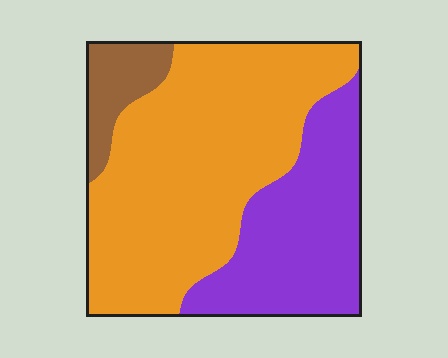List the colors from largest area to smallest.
From largest to smallest: orange, purple, brown.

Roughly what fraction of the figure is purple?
Purple takes up about one third (1/3) of the figure.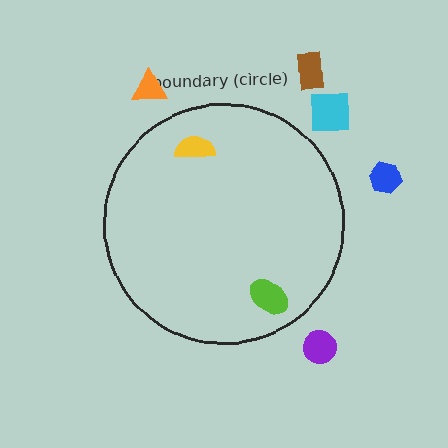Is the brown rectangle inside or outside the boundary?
Outside.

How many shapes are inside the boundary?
2 inside, 5 outside.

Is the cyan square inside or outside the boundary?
Outside.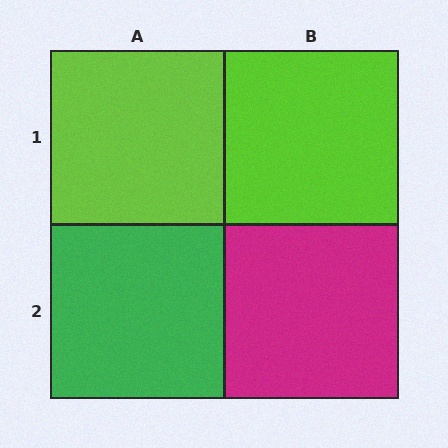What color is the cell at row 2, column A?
Green.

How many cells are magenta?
1 cell is magenta.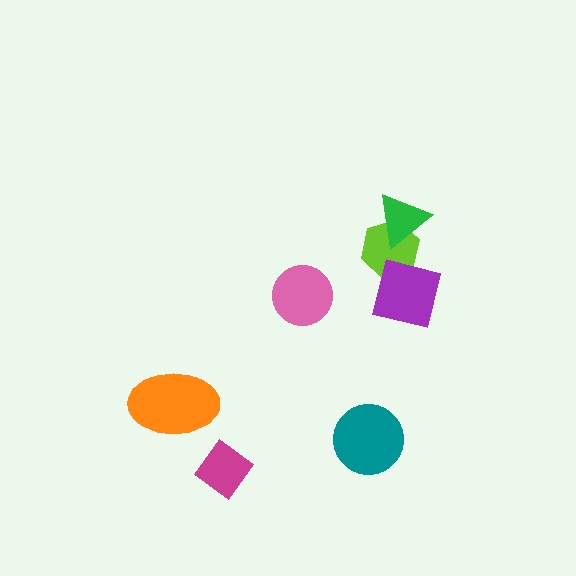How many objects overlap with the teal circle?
0 objects overlap with the teal circle.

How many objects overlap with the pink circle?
0 objects overlap with the pink circle.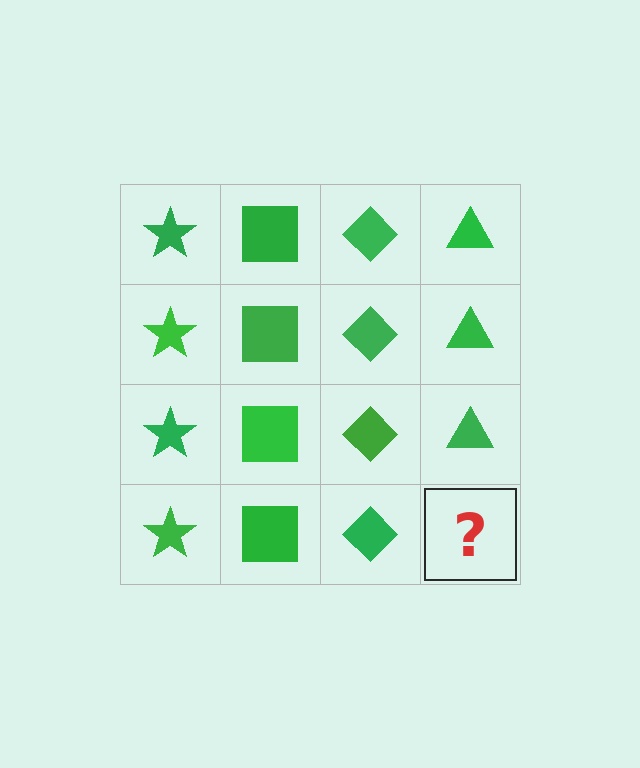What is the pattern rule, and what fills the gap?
The rule is that each column has a consistent shape. The gap should be filled with a green triangle.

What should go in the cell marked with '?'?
The missing cell should contain a green triangle.